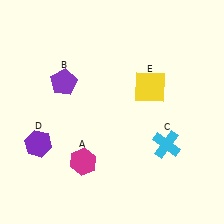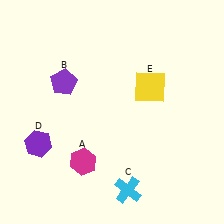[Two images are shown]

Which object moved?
The cyan cross (C) moved down.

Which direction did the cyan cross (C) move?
The cyan cross (C) moved down.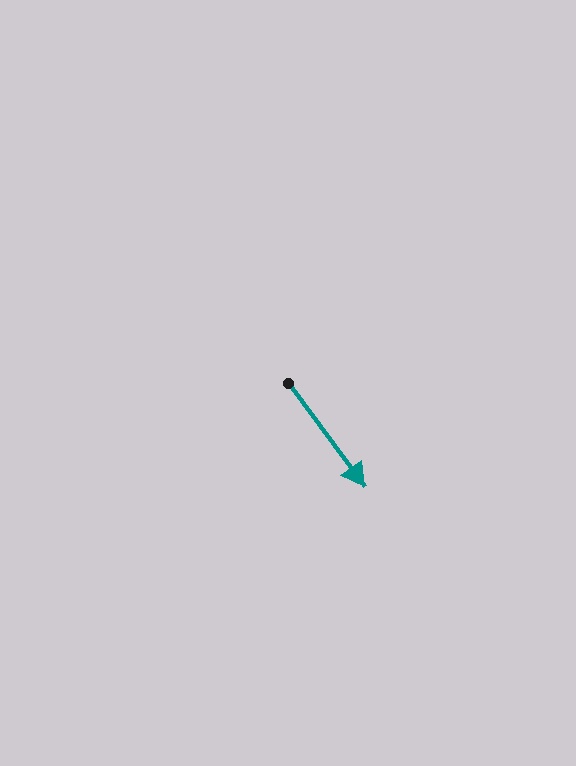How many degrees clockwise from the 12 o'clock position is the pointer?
Approximately 143 degrees.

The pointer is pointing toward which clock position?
Roughly 5 o'clock.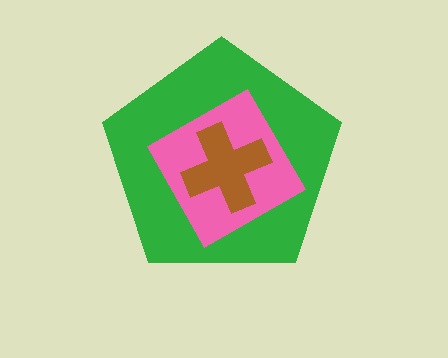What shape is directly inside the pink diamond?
The brown cross.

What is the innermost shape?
The brown cross.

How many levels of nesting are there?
3.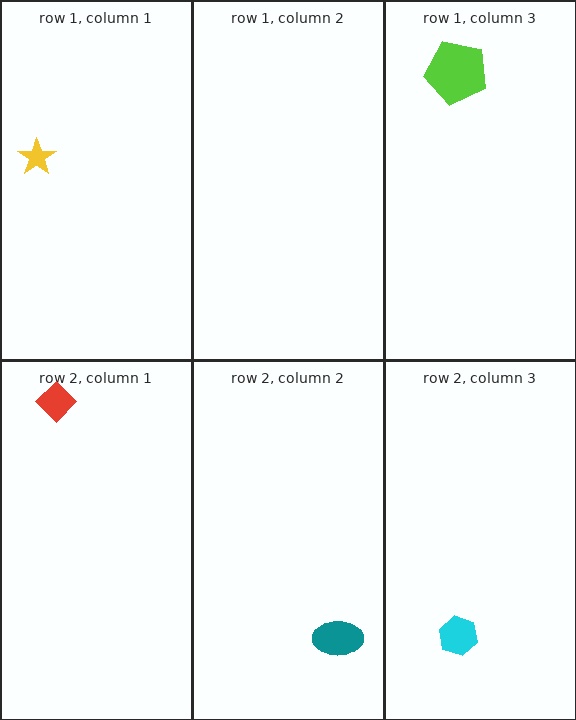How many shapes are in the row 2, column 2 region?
1.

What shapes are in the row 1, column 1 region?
The yellow star.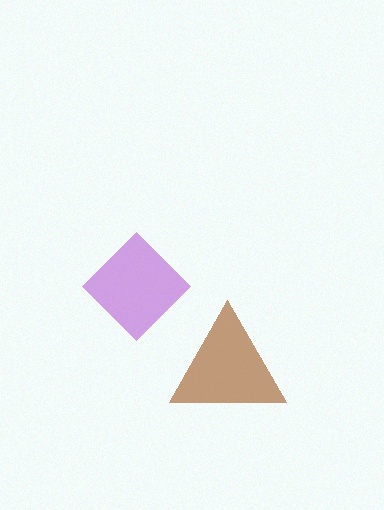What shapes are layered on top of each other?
The layered shapes are: a brown triangle, a purple diamond.